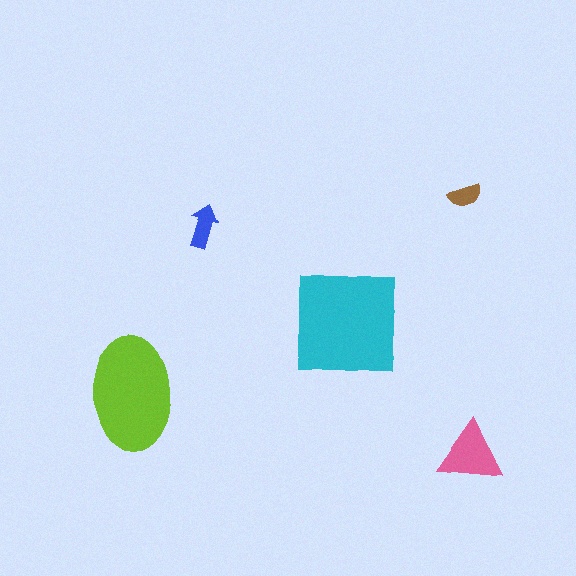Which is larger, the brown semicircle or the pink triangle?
The pink triangle.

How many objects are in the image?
There are 5 objects in the image.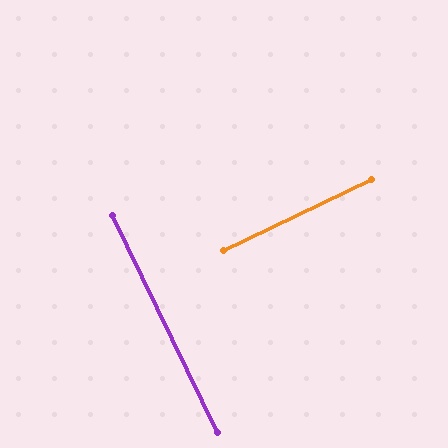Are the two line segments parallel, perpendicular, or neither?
Perpendicular — they meet at approximately 90°.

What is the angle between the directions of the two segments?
Approximately 90 degrees.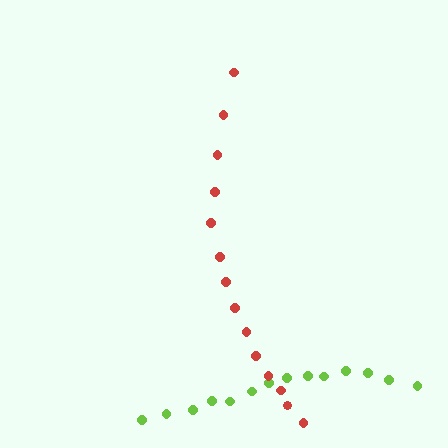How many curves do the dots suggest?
There are 2 distinct paths.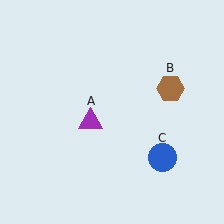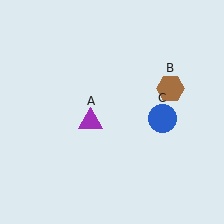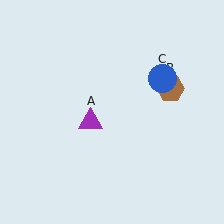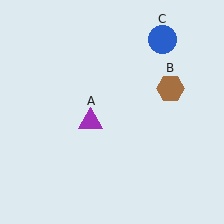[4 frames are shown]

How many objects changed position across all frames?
1 object changed position: blue circle (object C).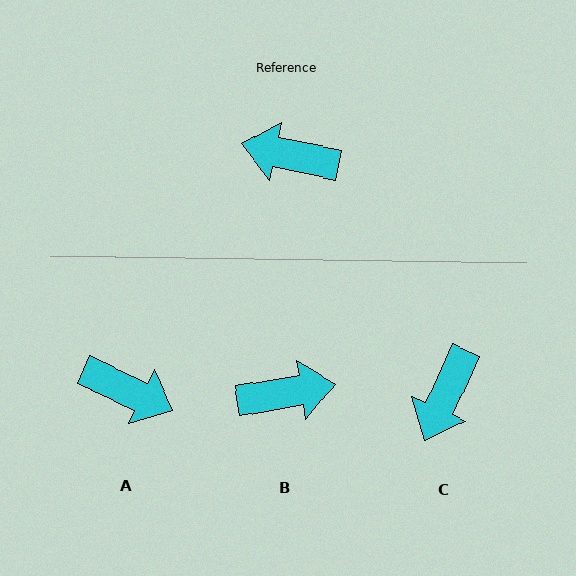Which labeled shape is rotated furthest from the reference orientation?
A, about 167 degrees away.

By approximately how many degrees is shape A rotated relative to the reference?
Approximately 167 degrees counter-clockwise.